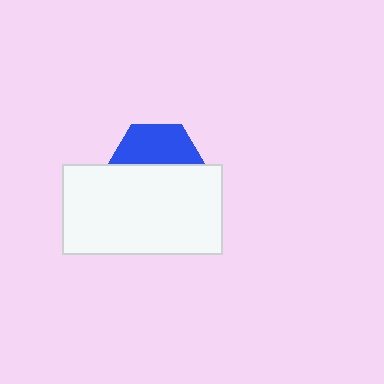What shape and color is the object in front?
The object in front is a white rectangle.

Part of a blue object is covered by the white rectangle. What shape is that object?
It is a hexagon.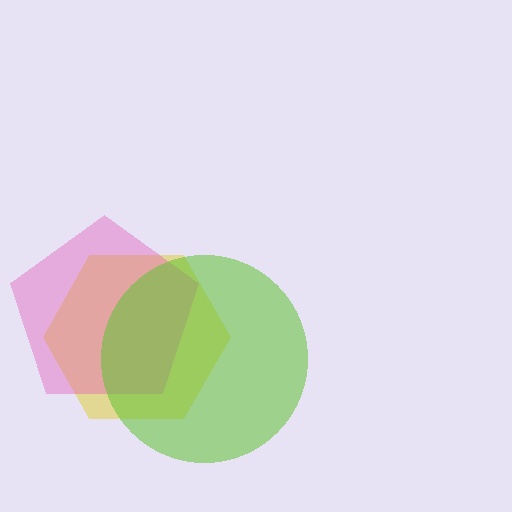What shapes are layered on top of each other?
The layered shapes are: a yellow hexagon, a pink pentagon, a lime circle.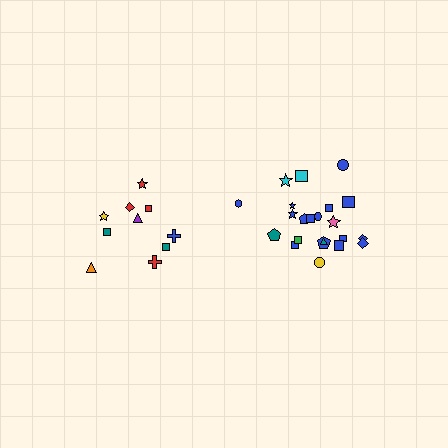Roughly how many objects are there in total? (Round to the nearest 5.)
Roughly 30 objects in total.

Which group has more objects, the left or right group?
The right group.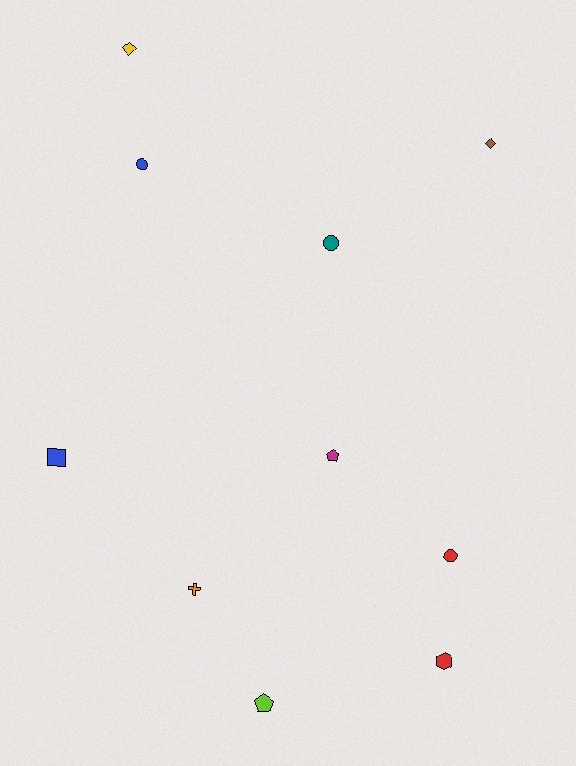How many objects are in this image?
There are 10 objects.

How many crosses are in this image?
There is 1 cross.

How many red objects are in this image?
There are 2 red objects.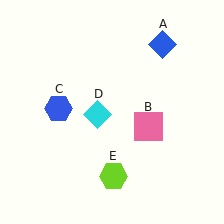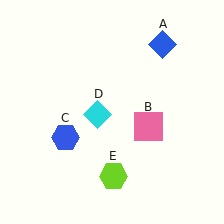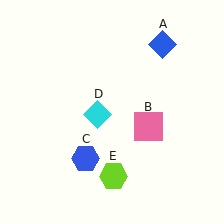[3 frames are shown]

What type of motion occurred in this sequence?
The blue hexagon (object C) rotated counterclockwise around the center of the scene.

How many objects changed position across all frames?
1 object changed position: blue hexagon (object C).